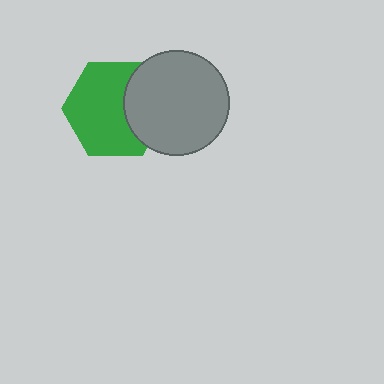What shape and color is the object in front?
The object in front is a gray circle.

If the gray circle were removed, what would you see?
You would see the complete green hexagon.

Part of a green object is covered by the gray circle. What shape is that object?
It is a hexagon.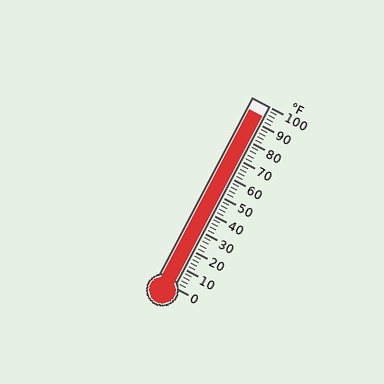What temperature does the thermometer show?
The thermometer shows approximately 94°F.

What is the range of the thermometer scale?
The thermometer scale ranges from 0°F to 100°F.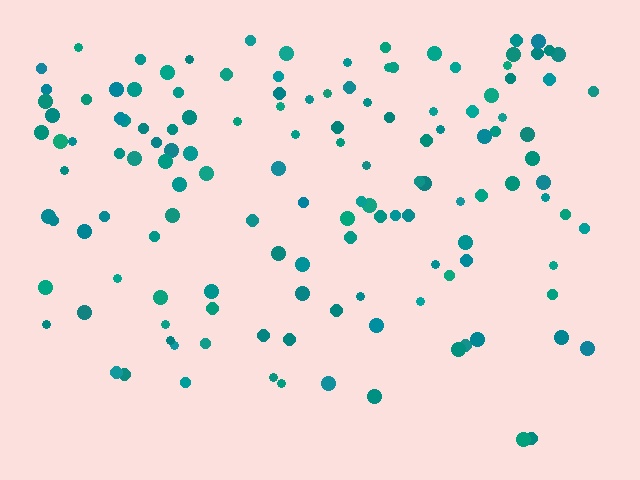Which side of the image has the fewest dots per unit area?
The bottom.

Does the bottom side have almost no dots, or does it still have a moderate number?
Still a moderate number, just noticeably fewer than the top.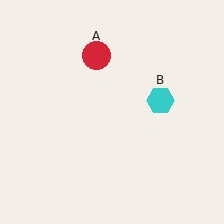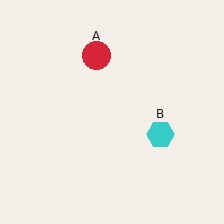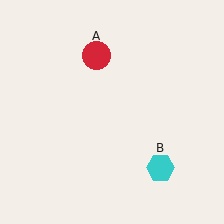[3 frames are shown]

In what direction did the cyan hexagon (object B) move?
The cyan hexagon (object B) moved down.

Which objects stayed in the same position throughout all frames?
Red circle (object A) remained stationary.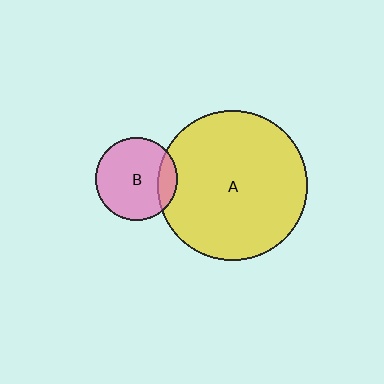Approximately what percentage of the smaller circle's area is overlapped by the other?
Approximately 15%.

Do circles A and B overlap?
Yes.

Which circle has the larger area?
Circle A (yellow).